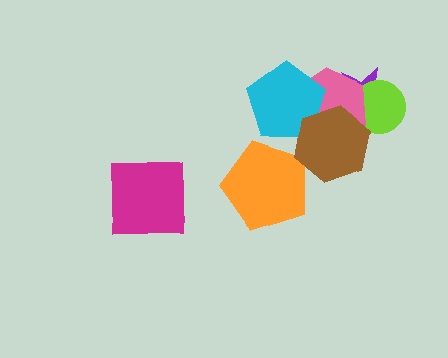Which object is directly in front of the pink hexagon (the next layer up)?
The cyan pentagon is directly in front of the pink hexagon.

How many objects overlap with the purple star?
3 objects overlap with the purple star.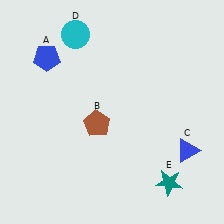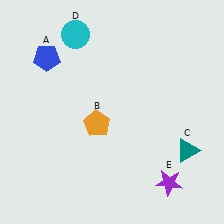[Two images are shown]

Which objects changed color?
B changed from brown to orange. C changed from blue to teal. E changed from teal to purple.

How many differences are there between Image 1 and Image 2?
There are 3 differences between the two images.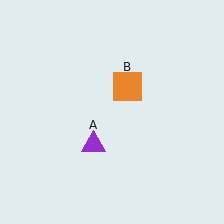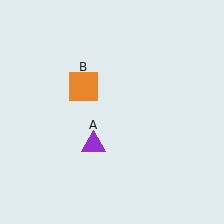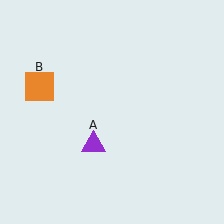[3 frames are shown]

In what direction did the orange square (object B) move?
The orange square (object B) moved left.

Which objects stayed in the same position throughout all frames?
Purple triangle (object A) remained stationary.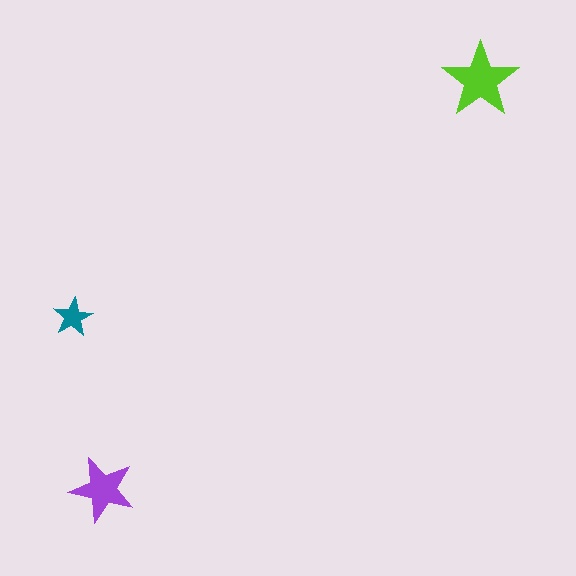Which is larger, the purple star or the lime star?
The lime one.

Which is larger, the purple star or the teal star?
The purple one.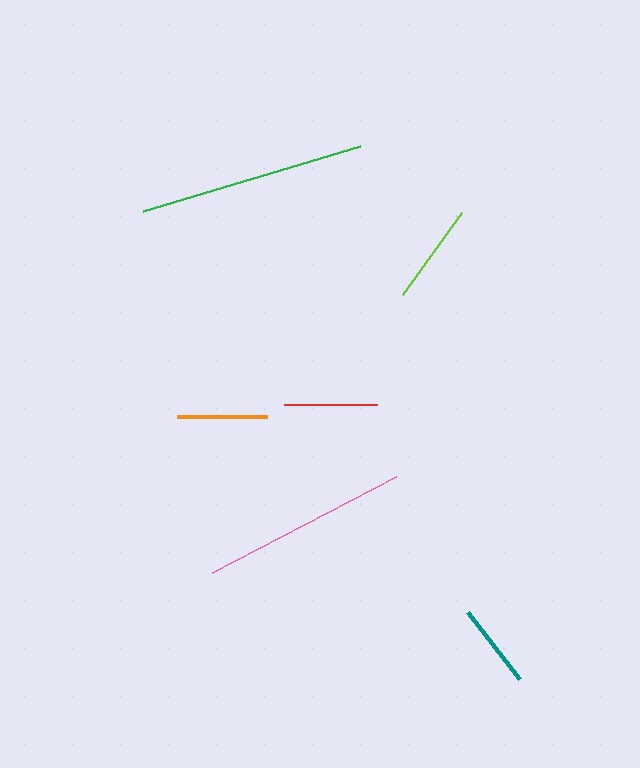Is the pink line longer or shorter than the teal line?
The pink line is longer than the teal line.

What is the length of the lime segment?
The lime segment is approximately 101 pixels long.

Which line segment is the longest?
The green line is the longest at approximately 227 pixels.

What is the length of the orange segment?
The orange segment is approximately 90 pixels long.